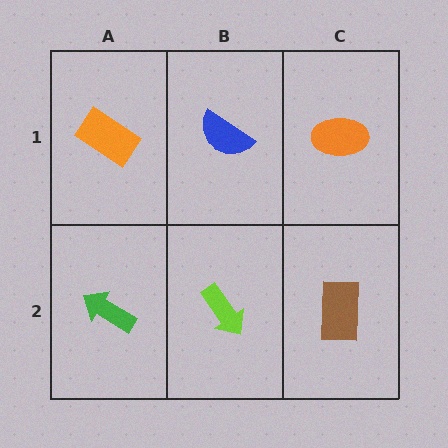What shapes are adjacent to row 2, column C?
An orange ellipse (row 1, column C), a lime arrow (row 2, column B).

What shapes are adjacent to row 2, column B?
A blue semicircle (row 1, column B), a green arrow (row 2, column A), a brown rectangle (row 2, column C).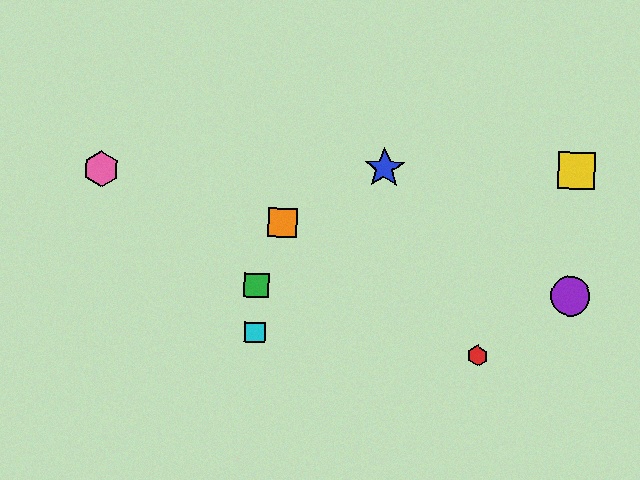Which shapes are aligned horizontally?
The green square, the purple circle are aligned horizontally.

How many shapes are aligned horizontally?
2 shapes (the green square, the purple circle) are aligned horizontally.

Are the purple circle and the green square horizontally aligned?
Yes, both are at y≈296.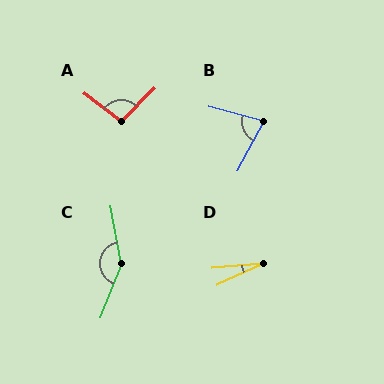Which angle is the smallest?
D, at approximately 20 degrees.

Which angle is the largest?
C, at approximately 148 degrees.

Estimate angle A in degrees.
Approximately 97 degrees.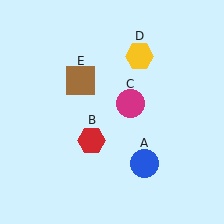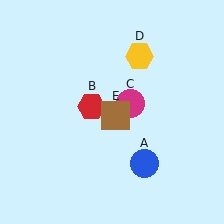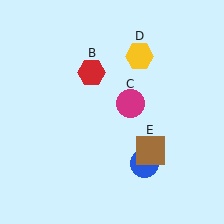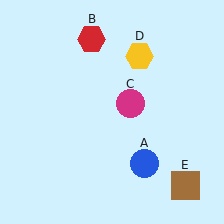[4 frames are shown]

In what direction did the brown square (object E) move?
The brown square (object E) moved down and to the right.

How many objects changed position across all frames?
2 objects changed position: red hexagon (object B), brown square (object E).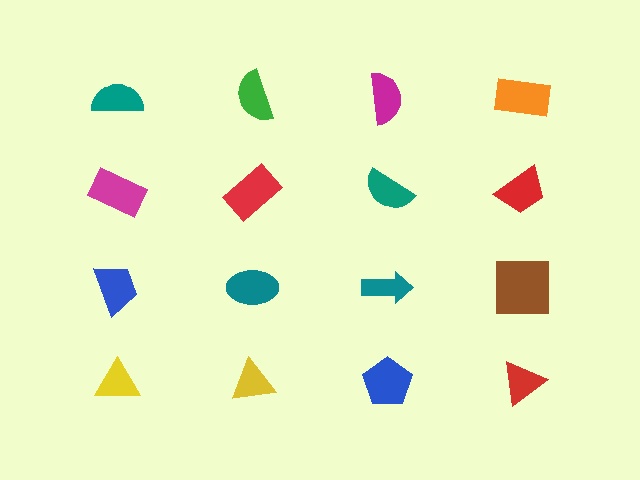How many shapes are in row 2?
4 shapes.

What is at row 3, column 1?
A blue trapezoid.